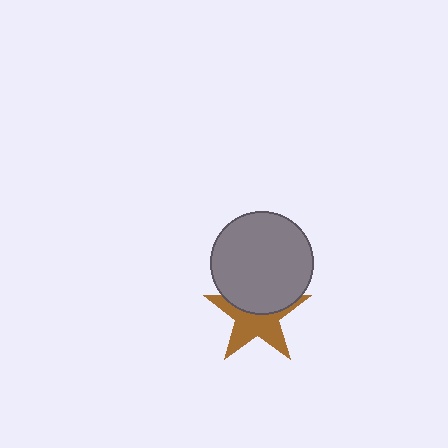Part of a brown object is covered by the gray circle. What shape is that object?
It is a star.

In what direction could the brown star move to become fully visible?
The brown star could move down. That would shift it out from behind the gray circle entirely.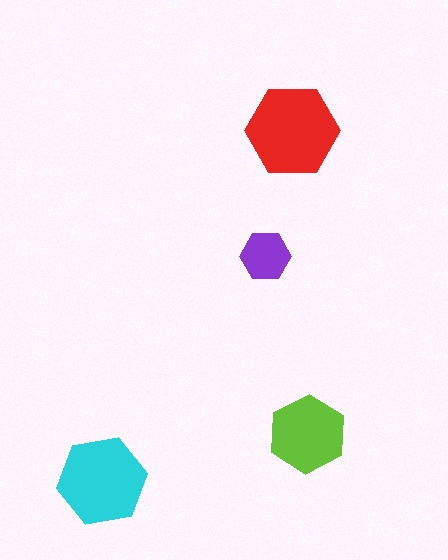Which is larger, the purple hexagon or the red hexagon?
The red one.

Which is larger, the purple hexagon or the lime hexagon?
The lime one.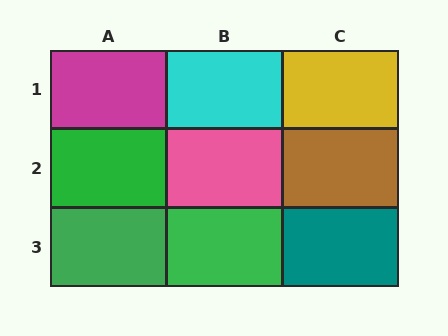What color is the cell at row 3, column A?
Green.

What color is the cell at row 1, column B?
Cyan.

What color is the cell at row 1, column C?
Yellow.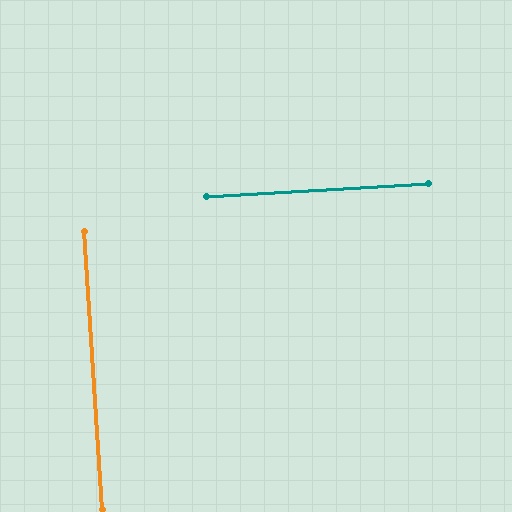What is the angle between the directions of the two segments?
Approximately 90 degrees.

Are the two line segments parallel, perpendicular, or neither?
Perpendicular — they meet at approximately 90°.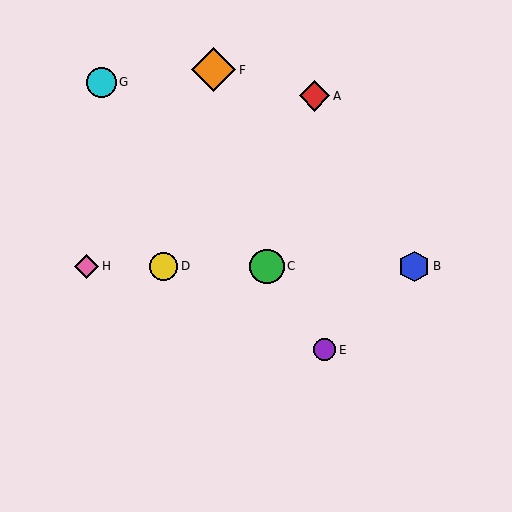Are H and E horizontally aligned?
No, H is at y≈266 and E is at y≈350.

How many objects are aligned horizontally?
4 objects (B, C, D, H) are aligned horizontally.